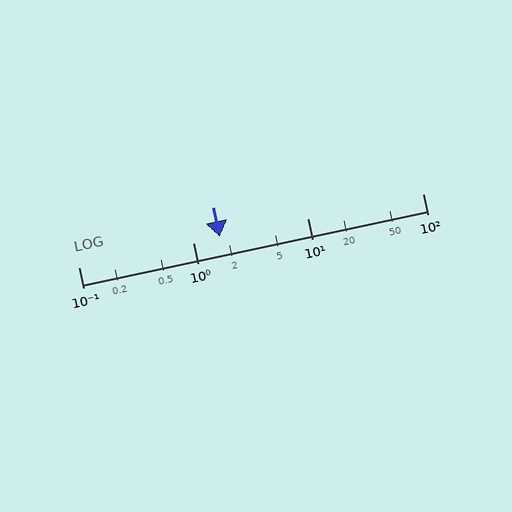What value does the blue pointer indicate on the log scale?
The pointer indicates approximately 1.7.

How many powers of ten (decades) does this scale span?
The scale spans 3 decades, from 0.1 to 100.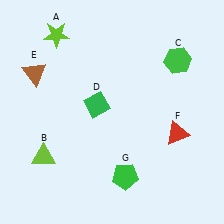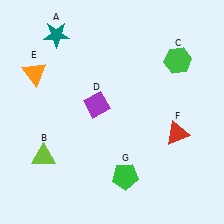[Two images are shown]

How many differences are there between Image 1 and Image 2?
There are 3 differences between the two images.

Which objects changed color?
A changed from lime to teal. D changed from green to purple. E changed from brown to orange.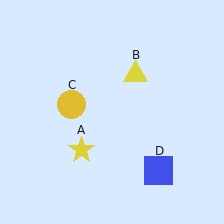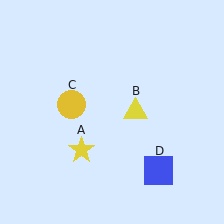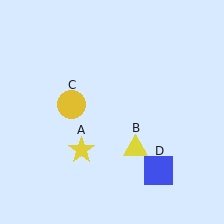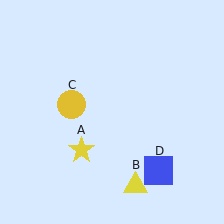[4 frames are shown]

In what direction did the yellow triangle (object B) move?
The yellow triangle (object B) moved down.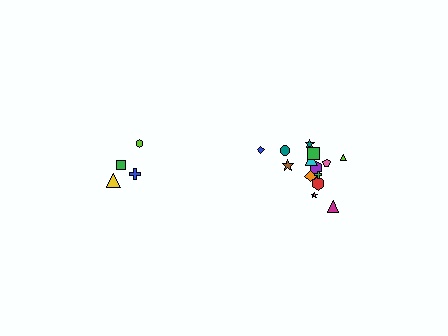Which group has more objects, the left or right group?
The right group.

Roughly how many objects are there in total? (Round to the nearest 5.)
Roughly 20 objects in total.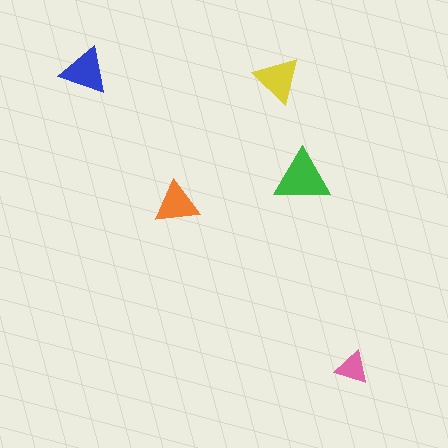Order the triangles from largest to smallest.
the green one, the blue one, the yellow one, the orange one, the pink one.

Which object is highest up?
The blue triangle is topmost.